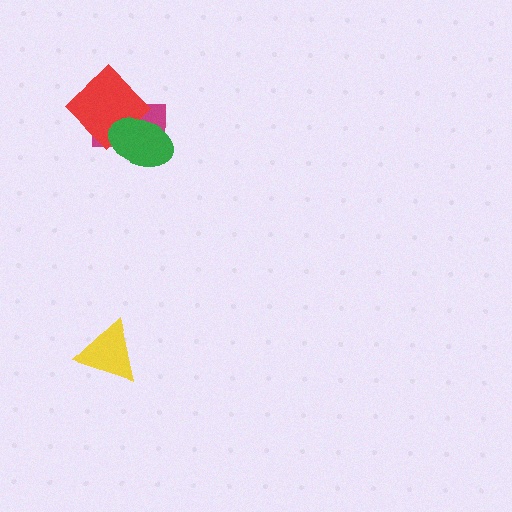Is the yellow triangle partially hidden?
No, no other shape covers it.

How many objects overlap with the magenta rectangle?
2 objects overlap with the magenta rectangle.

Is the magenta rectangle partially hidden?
Yes, it is partially covered by another shape.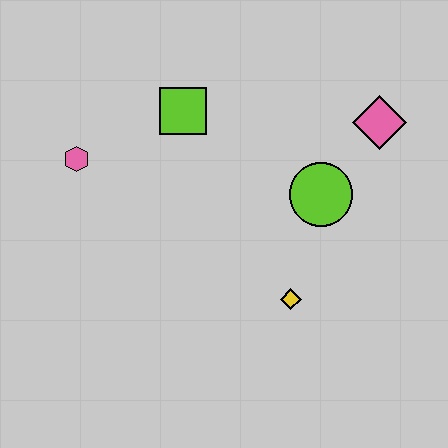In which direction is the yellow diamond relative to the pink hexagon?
The yellow diamond is to the right of the pink hexagon.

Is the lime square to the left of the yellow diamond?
Yes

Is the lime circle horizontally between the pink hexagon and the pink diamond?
Yes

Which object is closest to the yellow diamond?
The lime circle is closest to the yellow diamond.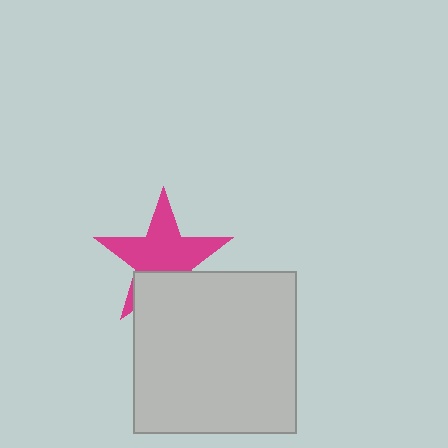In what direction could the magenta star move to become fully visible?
The magenta star could move up. That would shift it out from behind the light gray square entirely.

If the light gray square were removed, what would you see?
You would see the complete magenta star.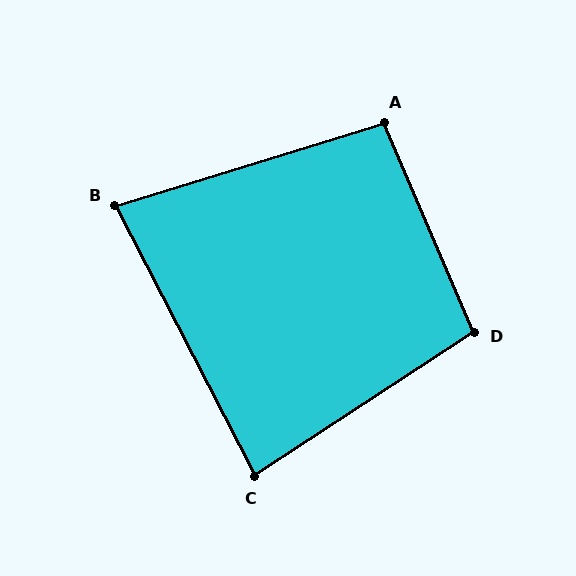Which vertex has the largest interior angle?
D, at approximately 100 degrees.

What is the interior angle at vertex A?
Approximately 96 degrees (obtuse).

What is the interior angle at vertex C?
Approximately 84 degrees (acute).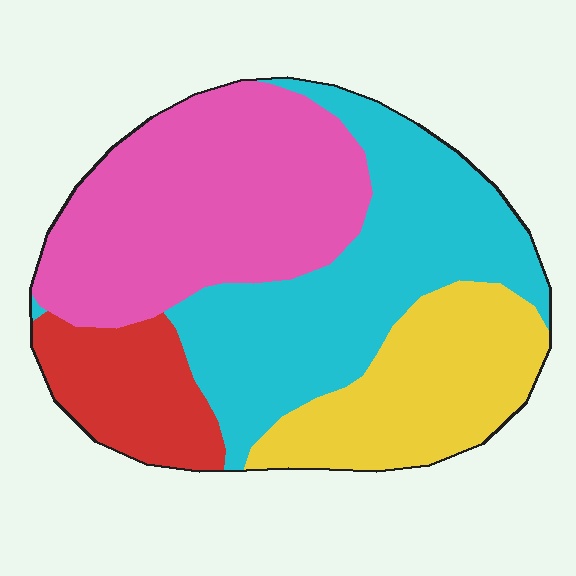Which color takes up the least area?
Red, at roughly 10%.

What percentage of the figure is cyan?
Cyan takes up about one third (1/3) of the figure.